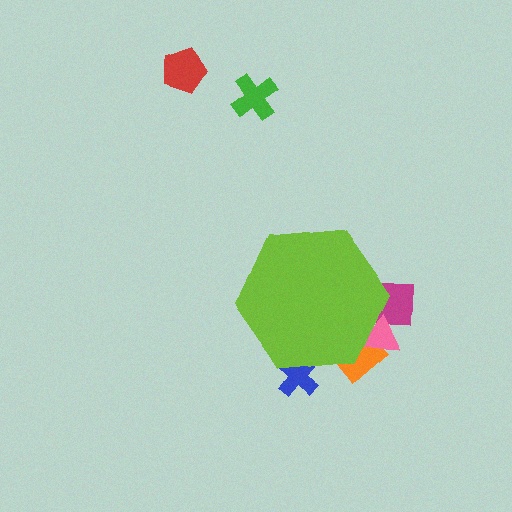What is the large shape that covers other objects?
A lime hexagon.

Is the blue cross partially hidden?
Yes, the blue cross is partially hidden behind the lime hexagon.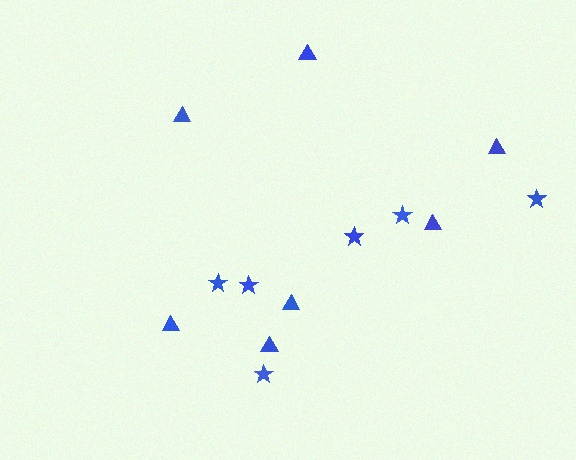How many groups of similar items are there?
There are 2 groups: one group of triangles (7) and one group of stars (6).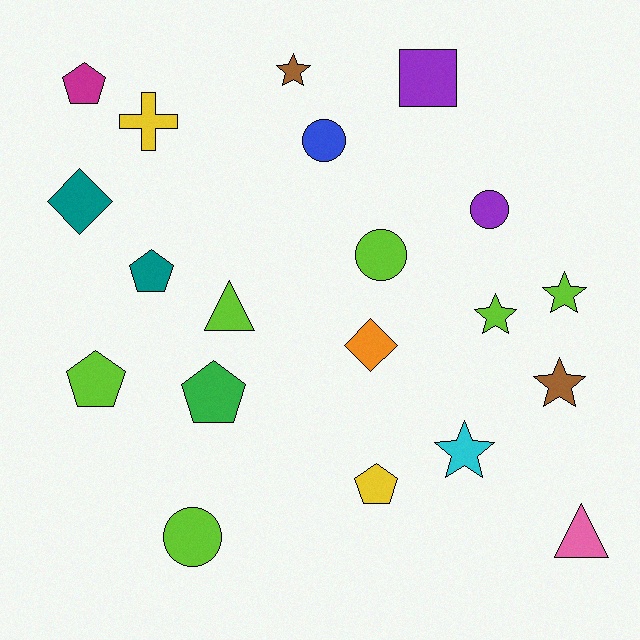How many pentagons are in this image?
There are 5 pentagons.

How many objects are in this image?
There are 20 objects.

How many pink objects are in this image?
There is 1 pink object.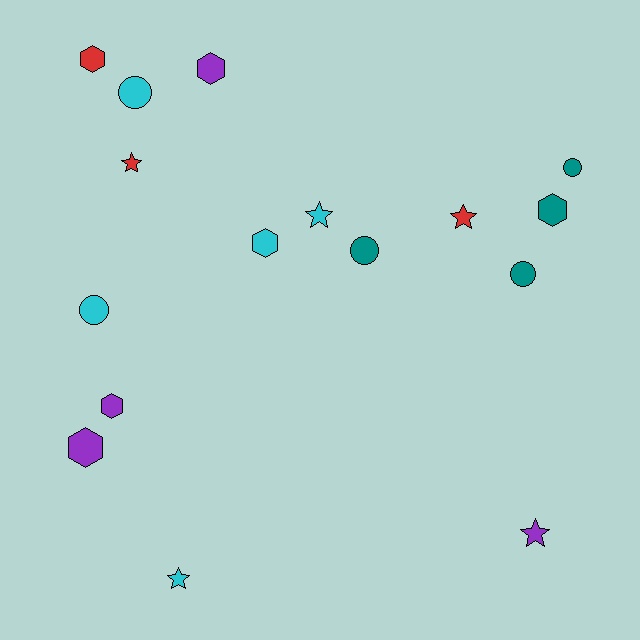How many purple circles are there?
There are no purple circles.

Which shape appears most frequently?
Hexagon, with 6 objects.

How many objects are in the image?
There are 16 objects.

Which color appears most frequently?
Cyan, with 5 objects.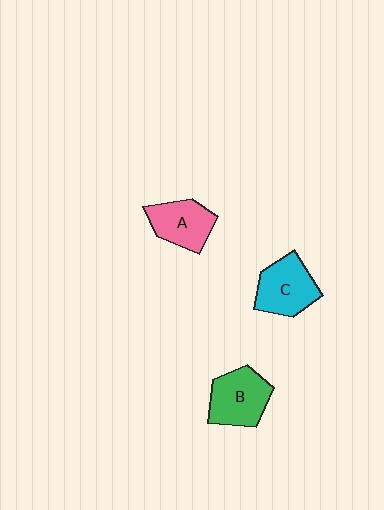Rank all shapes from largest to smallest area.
From largest to smallest: B (green), C (cyan), A (pink).